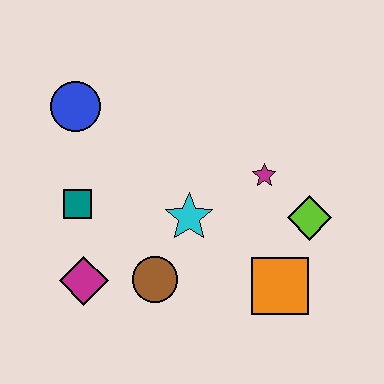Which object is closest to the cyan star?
The brown circle is closest to the cyan star.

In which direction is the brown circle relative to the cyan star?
The brown circle is below the cyan star.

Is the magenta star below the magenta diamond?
No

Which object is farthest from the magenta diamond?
The lime diamond is farthest from the magenta diamond.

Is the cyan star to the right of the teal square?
Yes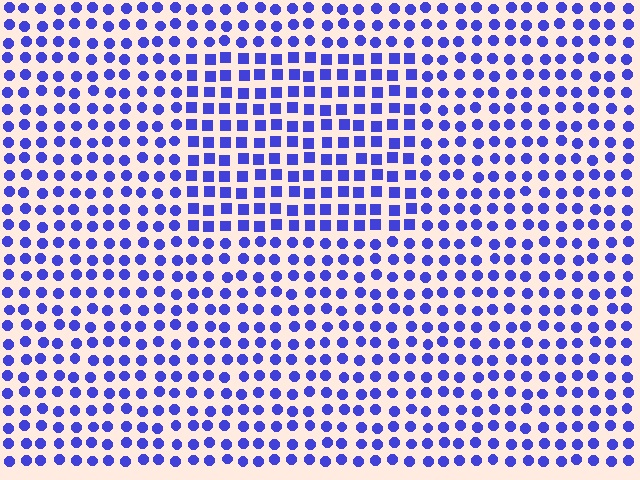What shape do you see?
I see a rectangle.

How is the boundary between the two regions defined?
The boundary is defined by a change in element shape: squares inside vs. circles outside. All elements share the same color and spacing.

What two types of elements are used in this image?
The image uses squares inside the rectangle region and circles outside it.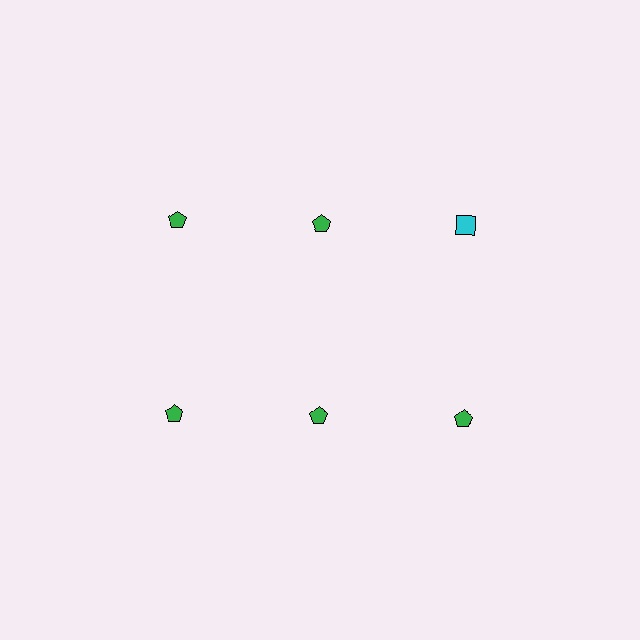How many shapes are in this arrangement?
There are 6 shapes arranged in a grid pattern.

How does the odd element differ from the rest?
It differs in both color (cyan instead of green) and shape (square instead of pentagon).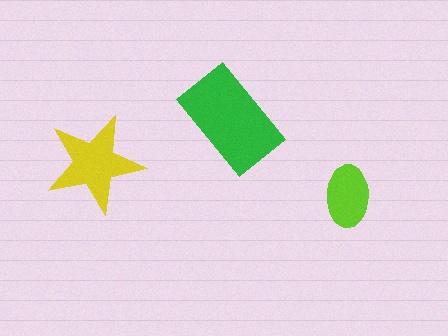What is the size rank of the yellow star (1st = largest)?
2nd.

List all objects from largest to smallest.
The green rectangle, the yellow star, the lime ellipse.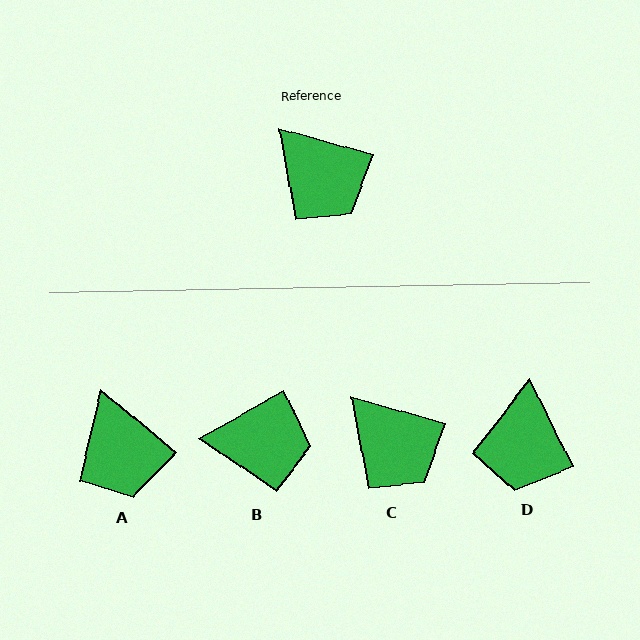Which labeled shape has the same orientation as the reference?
C.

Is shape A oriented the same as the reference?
No, it is off by about 24 degrees.